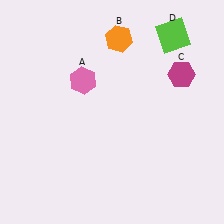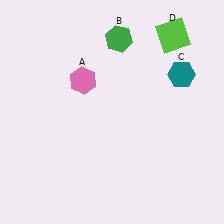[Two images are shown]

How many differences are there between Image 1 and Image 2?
There are 2 differences between the two images.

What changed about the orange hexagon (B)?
In Image 1, B is orange. In Image 2, it changed to green.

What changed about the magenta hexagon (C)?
In Image 1, C is magenta. In Image 2, it changed to teal.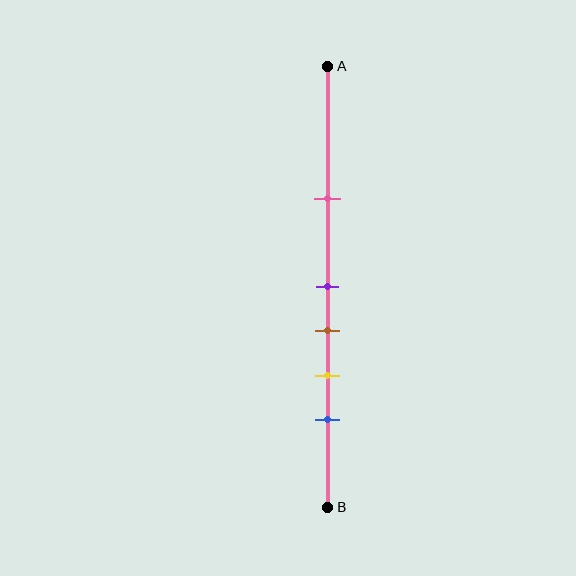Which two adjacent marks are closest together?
The purple and brown marks are the closest adjacent pair.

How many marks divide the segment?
There are 5 marks dividing the segment.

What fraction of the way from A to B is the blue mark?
The blue mark is approximately 80% (0.8) of the way from A to B.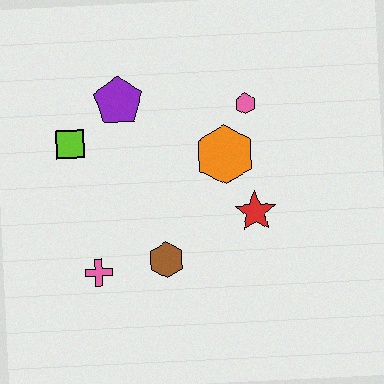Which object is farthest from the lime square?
The red star is farthest from the lime square.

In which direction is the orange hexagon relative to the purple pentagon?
The orange hexagon is to the right of the purple pentagon.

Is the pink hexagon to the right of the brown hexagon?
Yes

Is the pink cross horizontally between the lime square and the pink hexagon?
Yes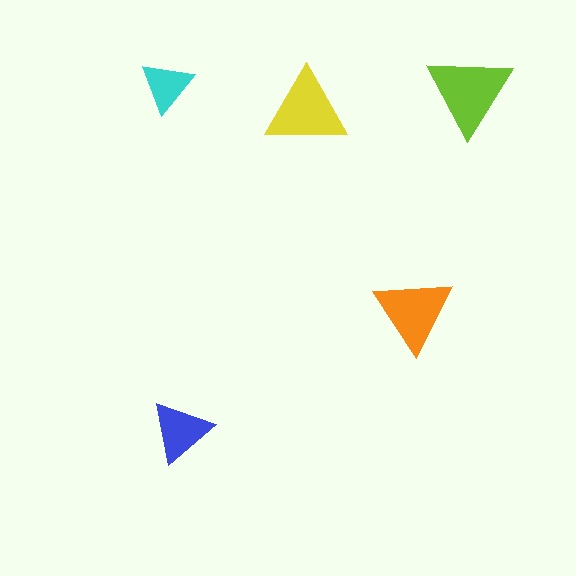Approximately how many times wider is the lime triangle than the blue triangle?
About 1.5 times wider.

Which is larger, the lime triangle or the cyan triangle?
The lime one.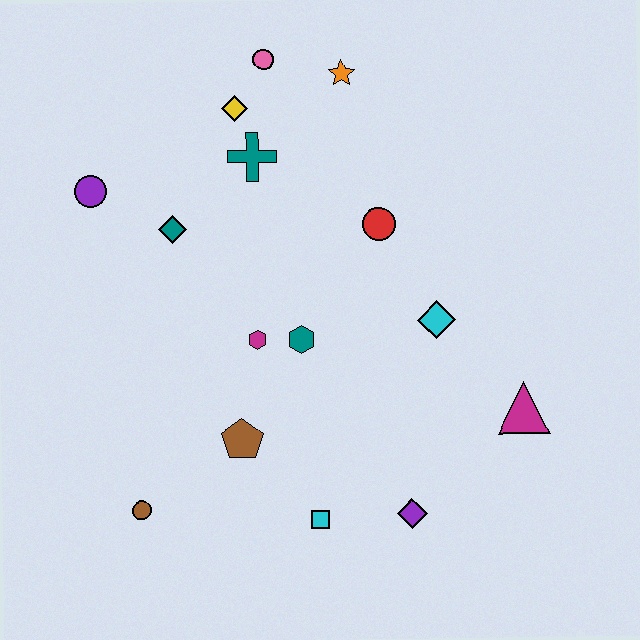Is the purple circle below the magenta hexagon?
No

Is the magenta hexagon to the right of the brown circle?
Yes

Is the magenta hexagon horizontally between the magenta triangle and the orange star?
No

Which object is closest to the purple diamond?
The cyan square is closest to the purple diamond.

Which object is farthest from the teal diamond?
The magenta triangle is farthest from the teal diamond.